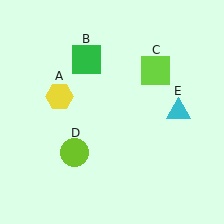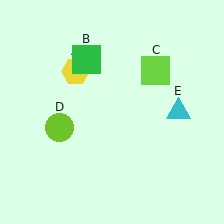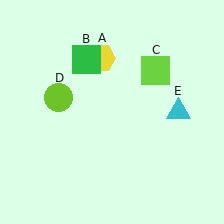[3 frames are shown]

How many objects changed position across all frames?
2 objects changed position: yellow hexagon (object A), lime circle (object D).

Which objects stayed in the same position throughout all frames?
Green square (object B) and lime square (object C) and cyan triangle (object E) remained stationary.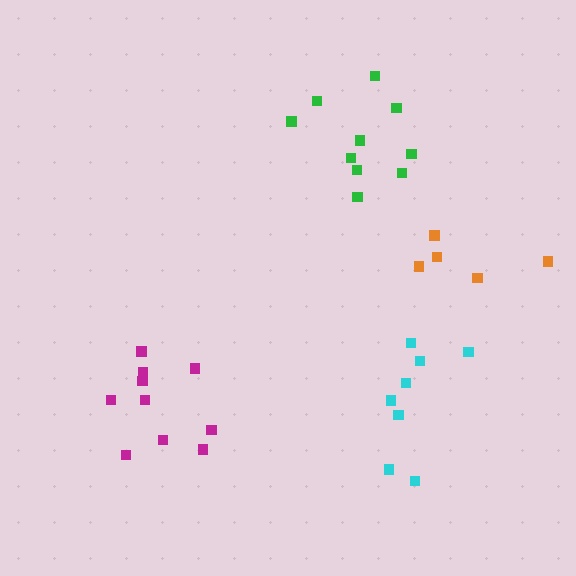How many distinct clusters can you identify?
There are 4 distinct clusters.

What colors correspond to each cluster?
The clusters are colored: green, magenta, cyan, orange.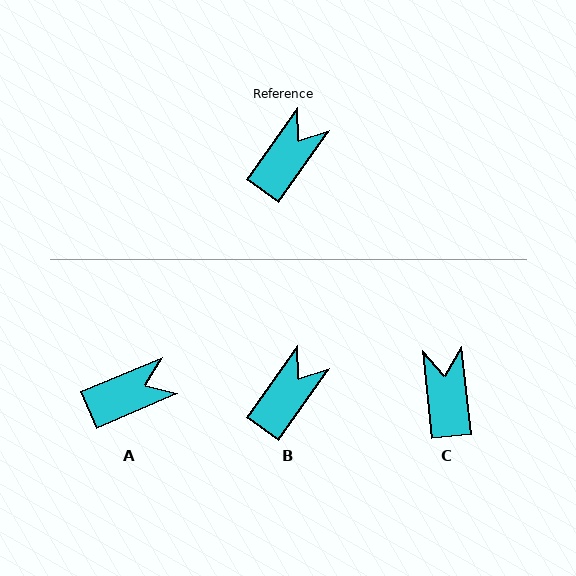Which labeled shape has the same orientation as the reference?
B.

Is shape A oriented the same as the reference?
No, it is off by about 31 degrees.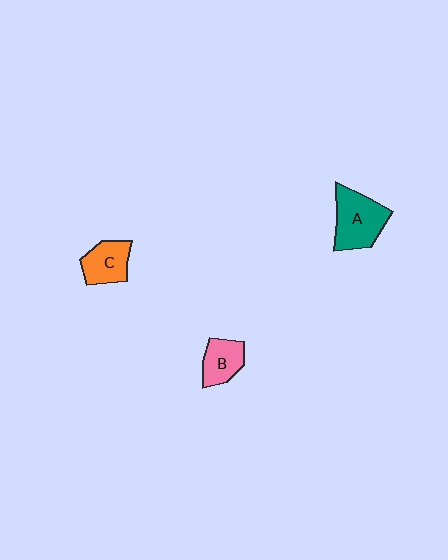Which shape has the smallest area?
Shape B (pink).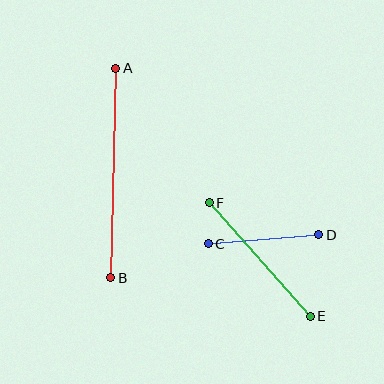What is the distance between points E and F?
The distance is approximately 152 pixels.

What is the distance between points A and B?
The distance is approximately 209 pixels.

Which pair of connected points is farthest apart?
Points A and B are farthest apart.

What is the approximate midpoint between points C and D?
The midpoint is at approximately (263, 239) pixels.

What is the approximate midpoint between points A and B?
The midpoint is at approximately (113, 173) pixels.